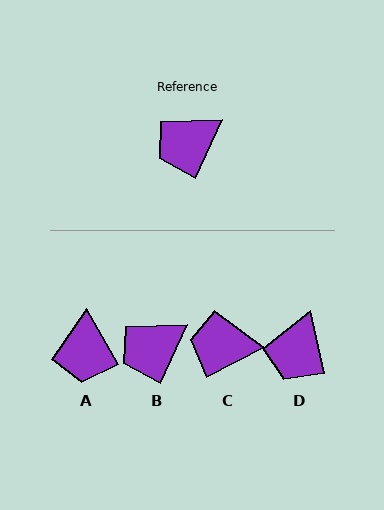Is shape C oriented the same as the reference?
No, it is off by about 38 degrees.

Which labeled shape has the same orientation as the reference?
B.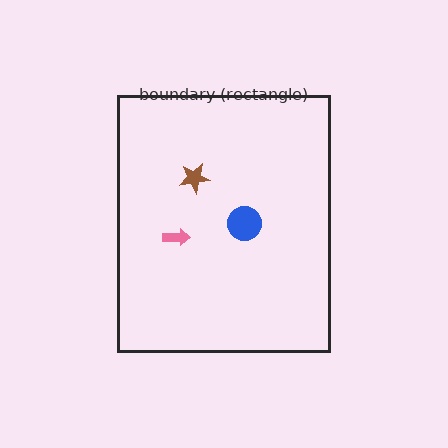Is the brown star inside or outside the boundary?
Inside.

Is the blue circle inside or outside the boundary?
Inside.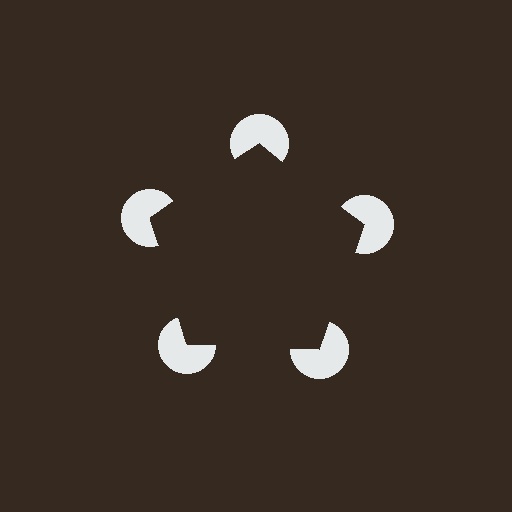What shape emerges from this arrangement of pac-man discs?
An illusory pentagon — its edges are inferred from the aligned wedge cuts in the pac-man discs, not physically drawn.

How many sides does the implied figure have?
5 sides.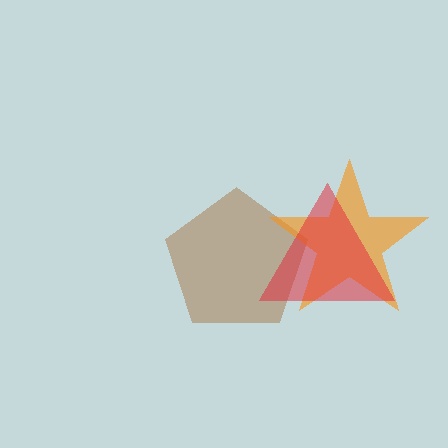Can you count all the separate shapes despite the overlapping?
Yes, there are 3 separate shapes.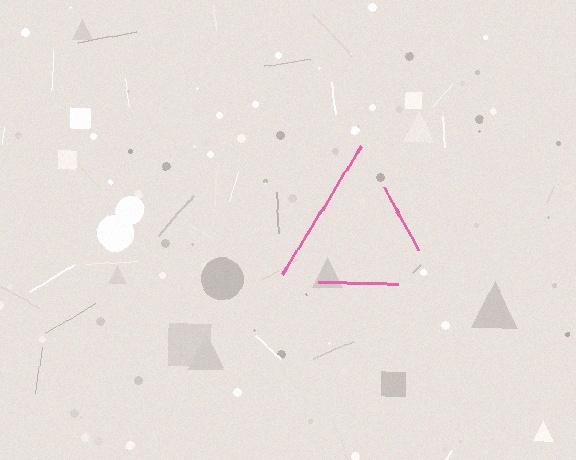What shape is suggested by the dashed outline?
The dashed outline suggests a triangle.